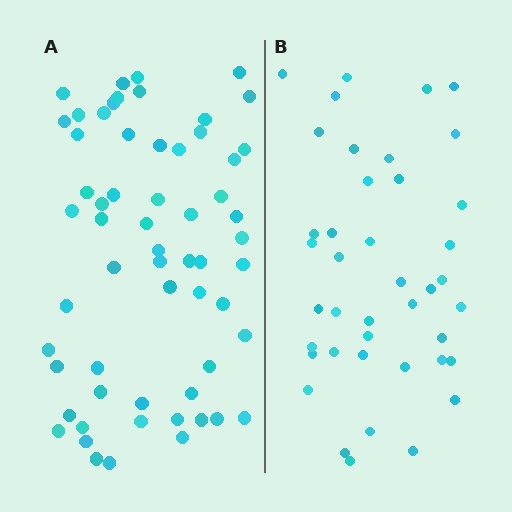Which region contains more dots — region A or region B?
Region A (the left region) has more dots.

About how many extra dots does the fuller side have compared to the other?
Region A has approximately 20 more dots than region B.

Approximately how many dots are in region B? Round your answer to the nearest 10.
About 40 dots. (The exact count is 41, which rounds to 40.)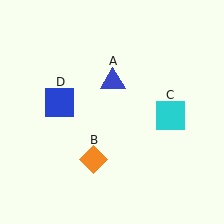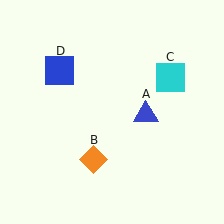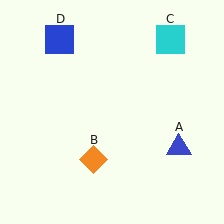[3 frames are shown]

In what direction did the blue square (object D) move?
The blue square (object D) moved up.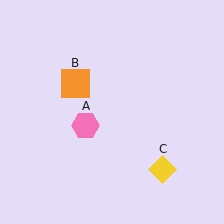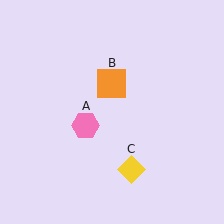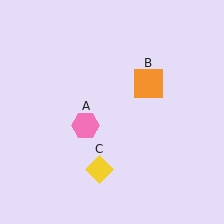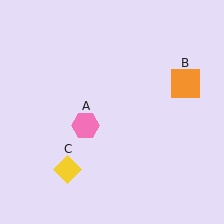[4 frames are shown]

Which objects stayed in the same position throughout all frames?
Pink hexagon (object A) remained stationary.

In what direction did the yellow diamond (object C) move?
The yellow diamond (object C) moved left.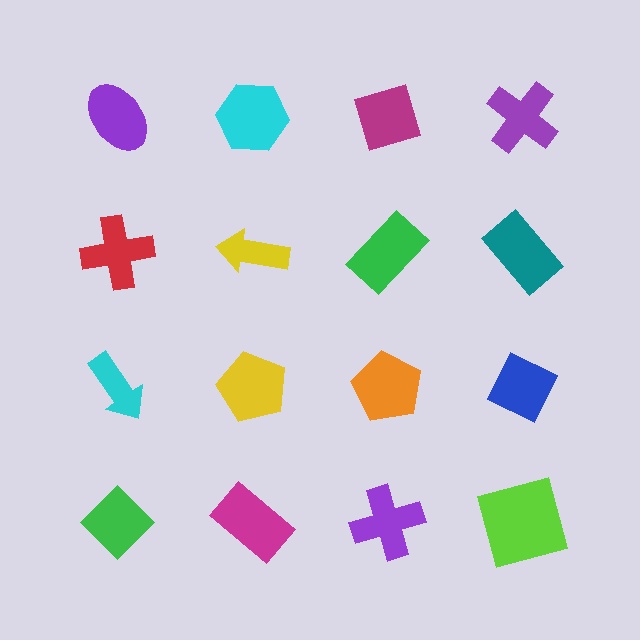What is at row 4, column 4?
A lime square.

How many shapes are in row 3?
4 shapes.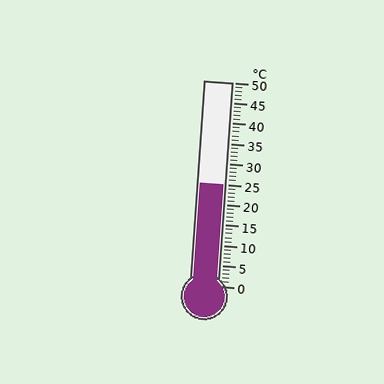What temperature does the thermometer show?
The thermometer shows approximately 25°C.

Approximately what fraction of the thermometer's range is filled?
The thermometer is filled to approximately 50% of its range.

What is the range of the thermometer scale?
The thermometer scale ranges from 0°C to 50°C.